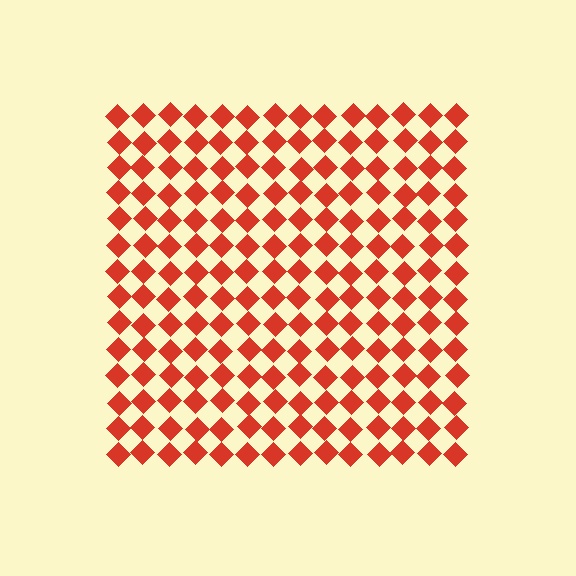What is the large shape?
The large shape is a square.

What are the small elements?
The small elements are diamonds.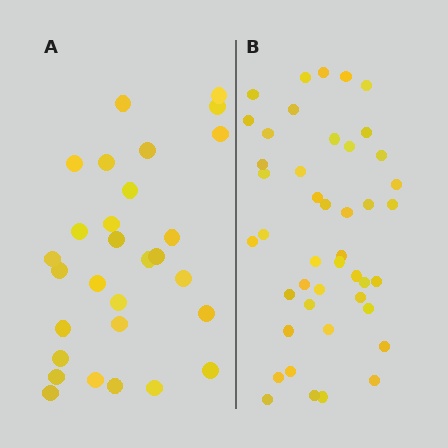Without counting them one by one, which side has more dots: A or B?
Region B (the right region) has more dots.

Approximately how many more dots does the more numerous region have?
Region B has approximately 15 more dots than region A.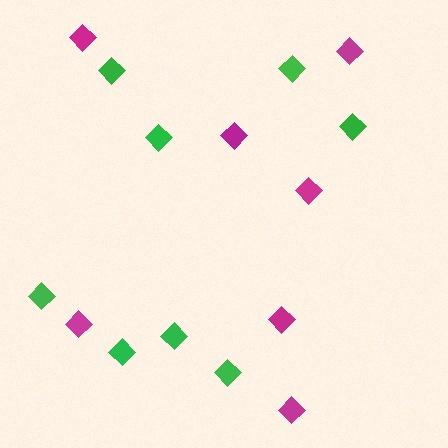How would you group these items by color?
There are 2 groups: one group of magenta diamonds (7) and one group of green diamonds (8).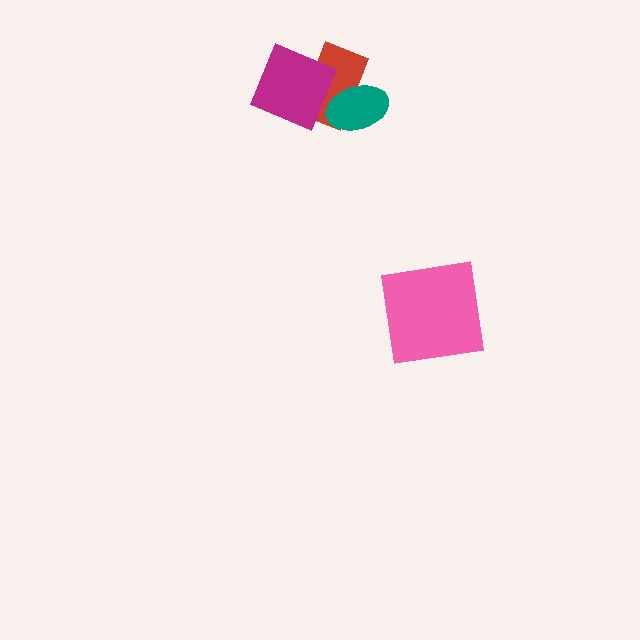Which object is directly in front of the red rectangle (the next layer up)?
The teal ellipse is directly in front of the red rectangle.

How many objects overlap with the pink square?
0 objects overlap with the pink square.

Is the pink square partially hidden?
No, no other shape covers it.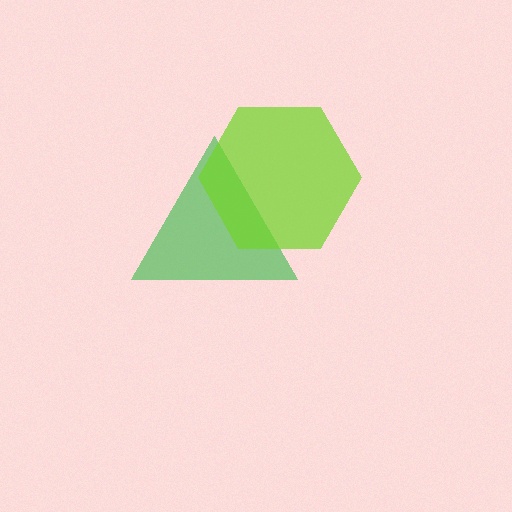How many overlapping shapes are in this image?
There are 2 overlapping shapes in the image.